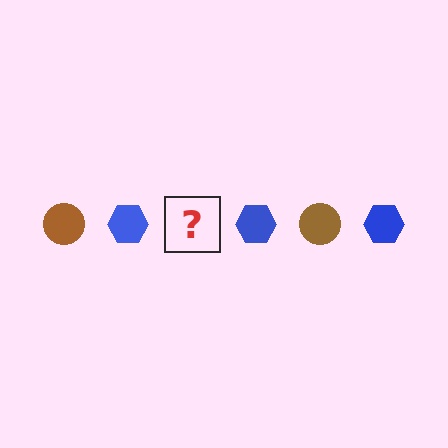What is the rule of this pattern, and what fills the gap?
The rule is that the pattern alternates between brown circle and blue hexagon. The gap should be filled with a brown circle.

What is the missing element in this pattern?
The missing element is a brown circle.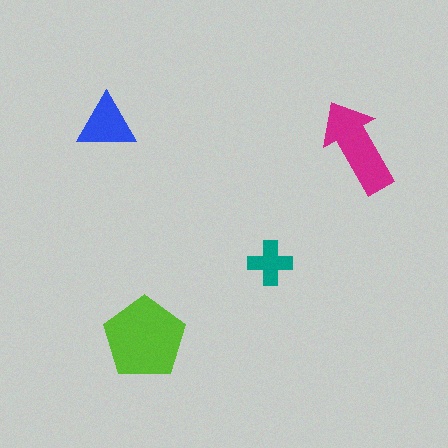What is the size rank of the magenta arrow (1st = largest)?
2nd.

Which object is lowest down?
The lime pentagon is bottommost.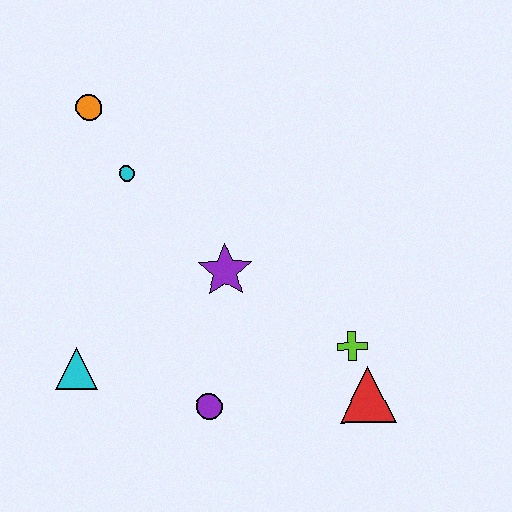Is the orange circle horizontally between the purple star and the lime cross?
No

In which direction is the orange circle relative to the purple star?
The orange circle is above the purple star.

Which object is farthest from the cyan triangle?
The red triangle is farthest from the cyan triangle.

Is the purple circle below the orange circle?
Yes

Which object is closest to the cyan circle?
The orange circle is closest to the cyan circle.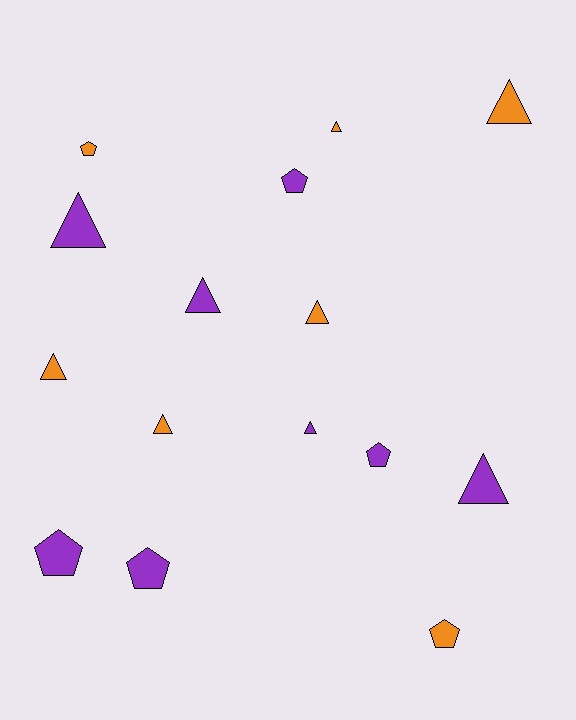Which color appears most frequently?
Purple, with 8 objects.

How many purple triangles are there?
There are 4 purple triangles.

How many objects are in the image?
There are 15 objects.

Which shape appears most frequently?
Triangle, with 9 objects.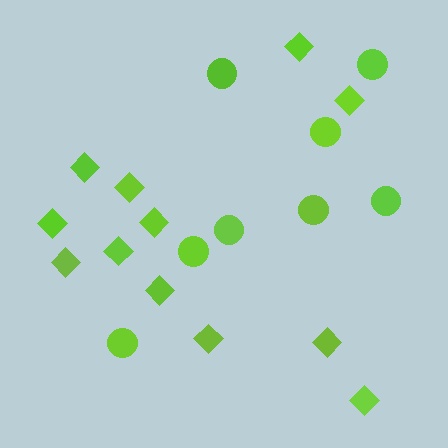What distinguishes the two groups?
There are 2 groups: one group of circles (8) and one group of diamonds (12).